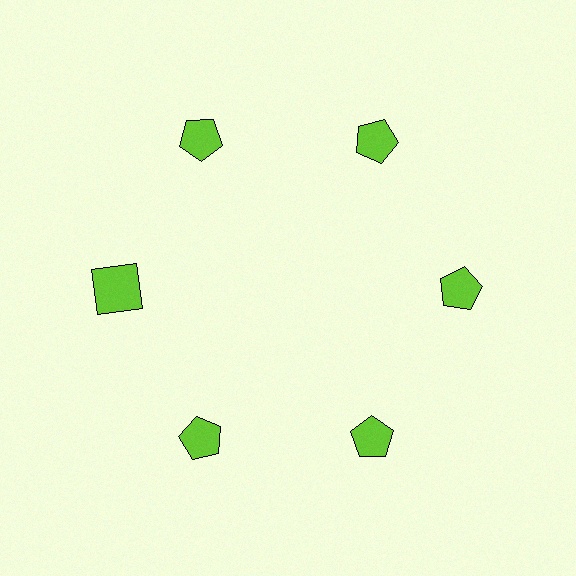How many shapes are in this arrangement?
There are 6 shapes arranged in a ring pattern.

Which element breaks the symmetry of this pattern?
The lime square at roughly the 9 o'clock position breaks the symmetry. All other shapes are lime pentagons.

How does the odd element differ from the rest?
It has a different shape: square instead of pentagon.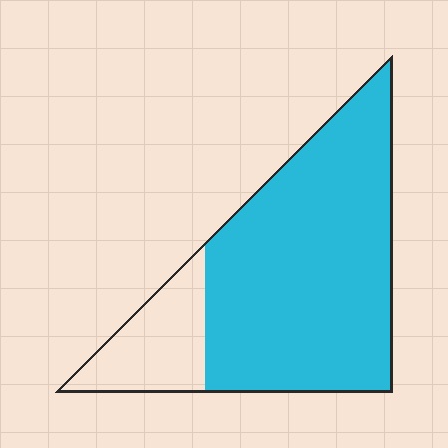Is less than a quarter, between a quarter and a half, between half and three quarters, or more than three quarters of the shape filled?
More than three quarters.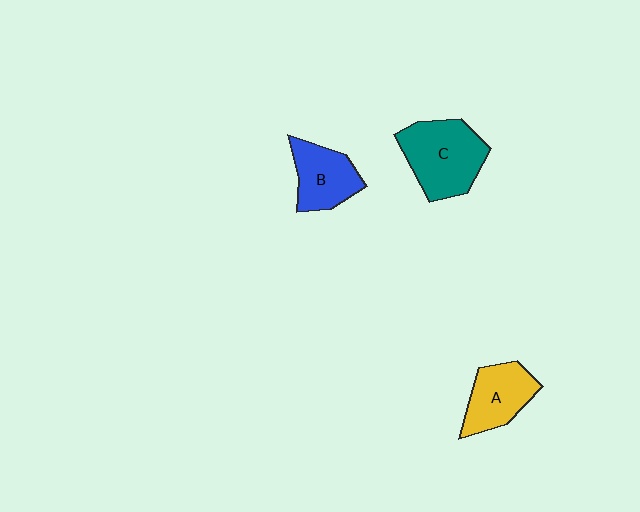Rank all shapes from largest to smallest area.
From largest to smallest: C (teal), A (yellow), B (blue).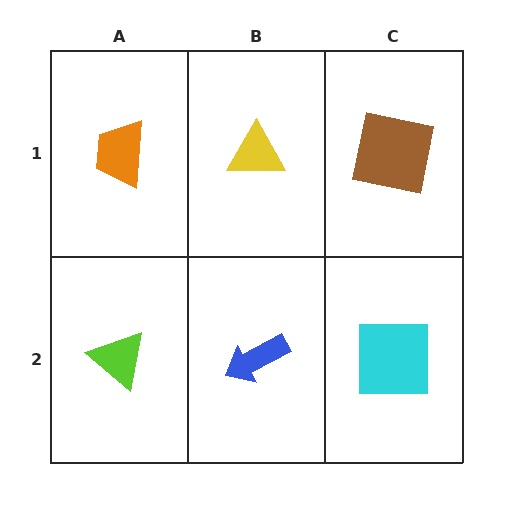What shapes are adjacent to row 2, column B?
A yellow triangle (row 1, column B), a lime triangle (row 2, column A), a cyan square (row 2, column C).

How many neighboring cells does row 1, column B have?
3.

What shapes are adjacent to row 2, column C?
A brown square (row 1, column C), a blue arrow (row 2, column B).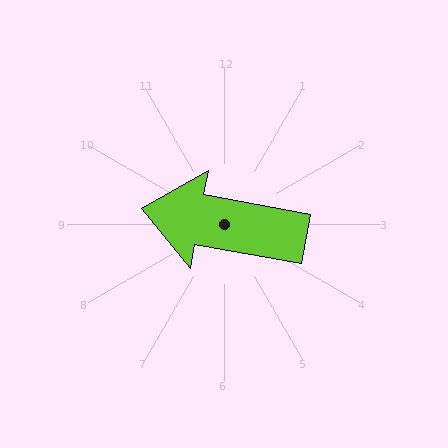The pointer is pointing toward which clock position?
Roughly 9 o'clock.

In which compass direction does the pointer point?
West.